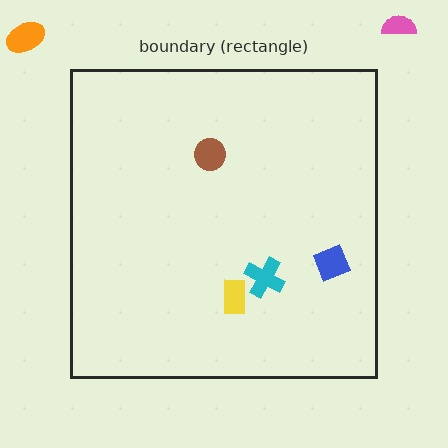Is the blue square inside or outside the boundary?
Inside.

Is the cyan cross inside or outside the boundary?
Inside.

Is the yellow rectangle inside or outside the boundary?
Inside.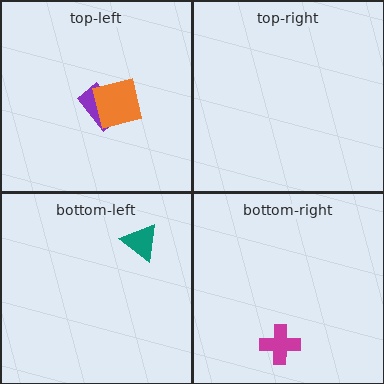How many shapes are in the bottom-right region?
1.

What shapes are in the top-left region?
The purple rectangle, the orange square.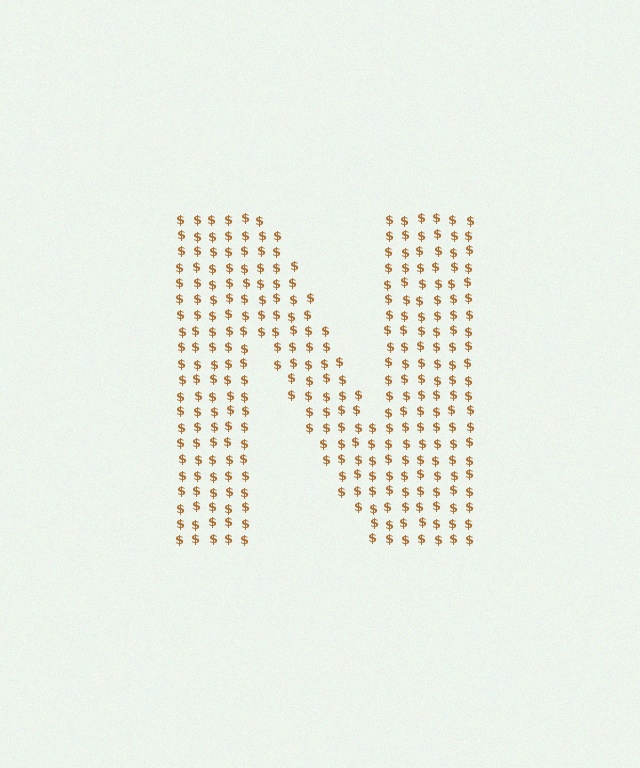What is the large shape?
The large shape is the letter N.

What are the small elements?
The small elements are dollar signs.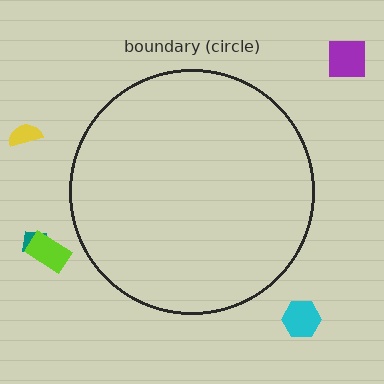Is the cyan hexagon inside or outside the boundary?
Outside.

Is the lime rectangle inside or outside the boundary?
Outside.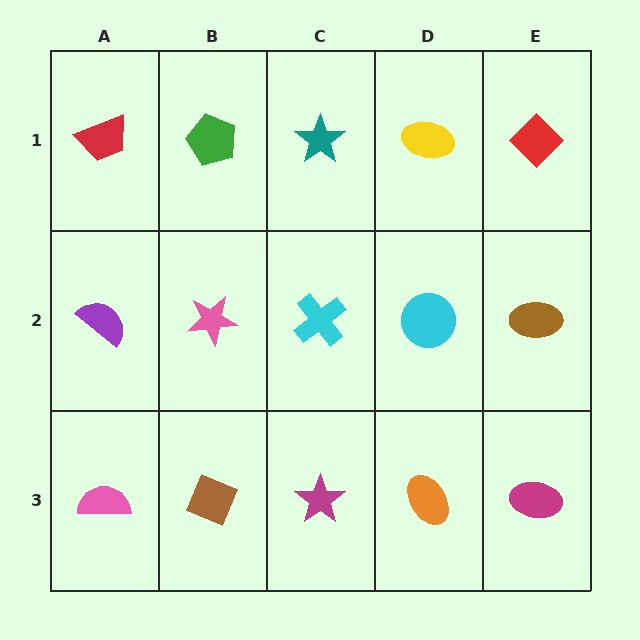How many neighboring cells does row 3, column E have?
2.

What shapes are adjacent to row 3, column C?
A cyan cross (row 2, column C), a brown diamond (row 3, column B), an orange ellipse (row 3, column D).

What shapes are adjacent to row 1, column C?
A cyan cross (row 2, column C), a green pentagon (row 1, column B), a yellow ellipse (row 1, column D).